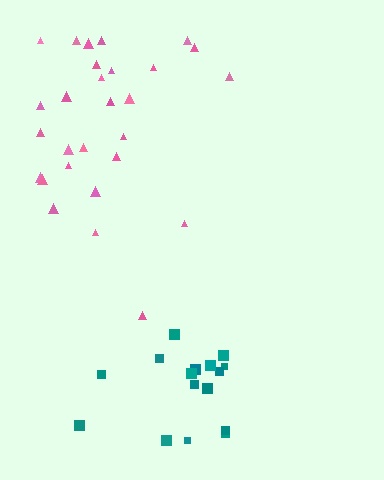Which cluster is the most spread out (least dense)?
Pink.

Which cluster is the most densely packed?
Teal.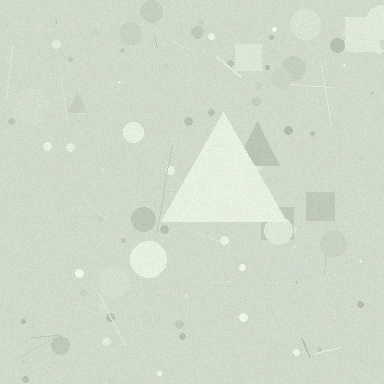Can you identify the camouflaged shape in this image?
The camouflaged shape is a triangle.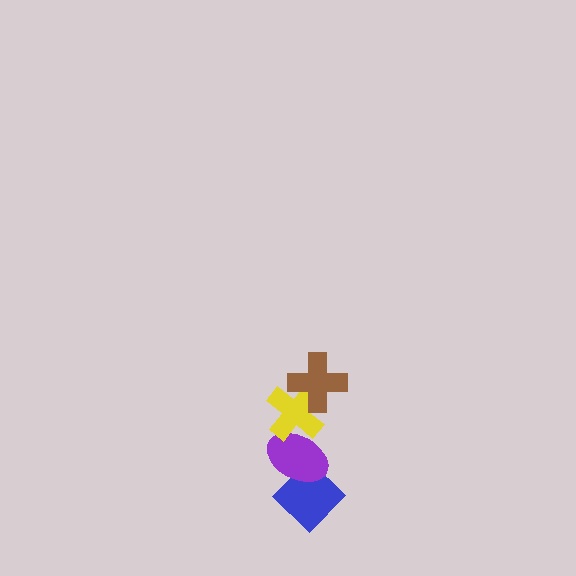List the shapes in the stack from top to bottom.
From top to bottom: the brown cross, the yellow cross, the purple ellipse, the blue diamond.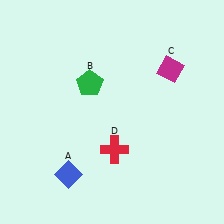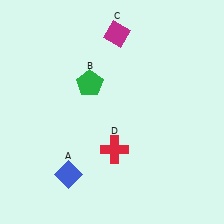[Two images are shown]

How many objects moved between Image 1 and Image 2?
1 object moved between the two images.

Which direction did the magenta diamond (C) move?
The magenta diamond (C) moved left.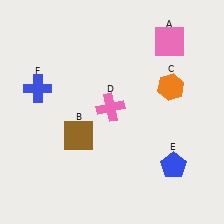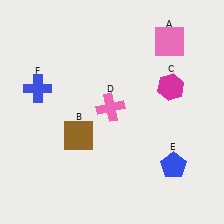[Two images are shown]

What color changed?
The hexagon (C) changed from orange in Image 1 to magenta in Image 2.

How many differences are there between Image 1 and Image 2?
There is 1 difference between the two images.